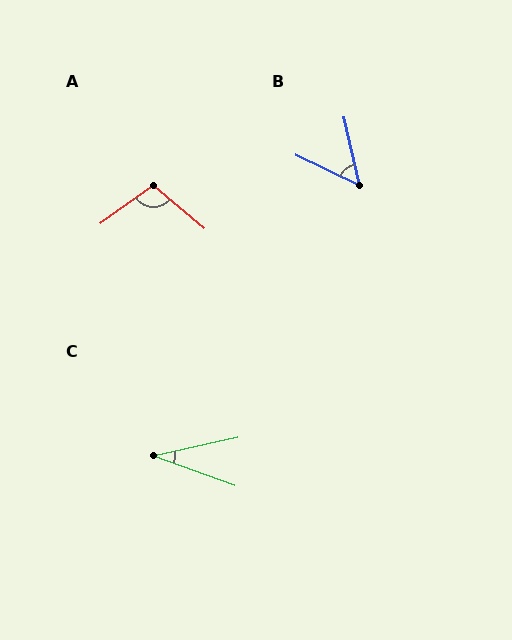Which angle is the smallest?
C, at approximately 32 degrees.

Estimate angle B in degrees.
Approximately 52 degrees.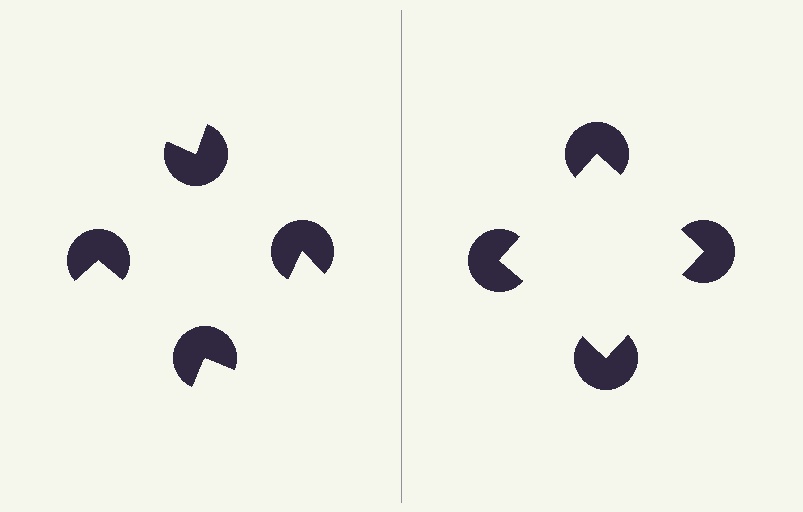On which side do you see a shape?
An illusory square appears on the right side. On the left side the wedge cuts are rotated, so no coherent shape forms.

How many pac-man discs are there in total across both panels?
8 — 4 on each side.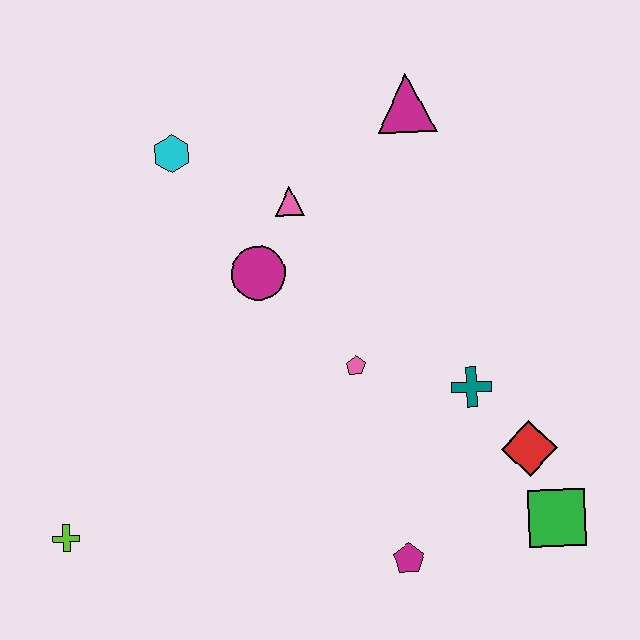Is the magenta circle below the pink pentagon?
No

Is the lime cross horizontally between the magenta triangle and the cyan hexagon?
No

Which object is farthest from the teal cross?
The lime cross is farthest from the teal cross.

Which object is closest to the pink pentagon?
The teal cross is closest to the pink pentagon.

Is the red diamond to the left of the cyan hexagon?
No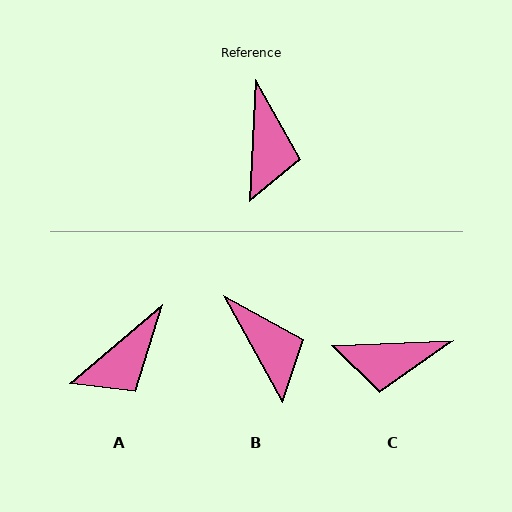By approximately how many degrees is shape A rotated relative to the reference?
Approximately 47 degrees clockwise.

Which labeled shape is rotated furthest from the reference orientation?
C, about 85 degrees away.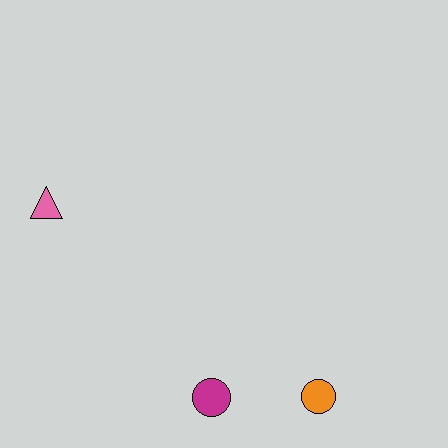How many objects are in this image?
There are 3 objects.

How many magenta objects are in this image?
There is 1 magenta object.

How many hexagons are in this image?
There are no hexagons.